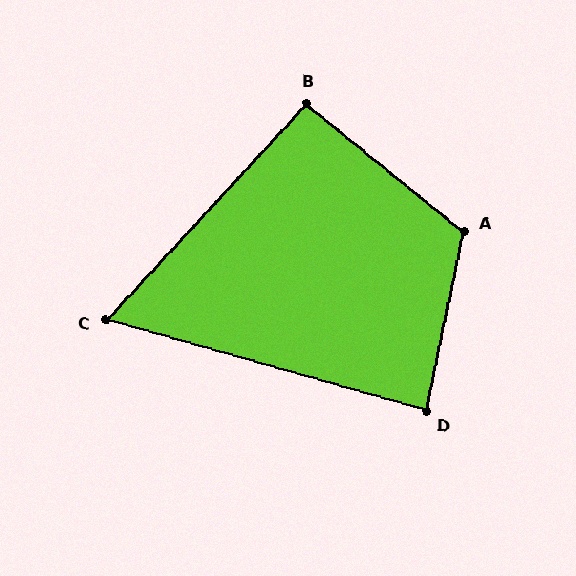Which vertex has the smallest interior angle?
C, at approximately 63 degrees.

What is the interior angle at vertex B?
Approximately 94 degrees (approximately right).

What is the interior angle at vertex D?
Approximately 86 degrees (approximately right).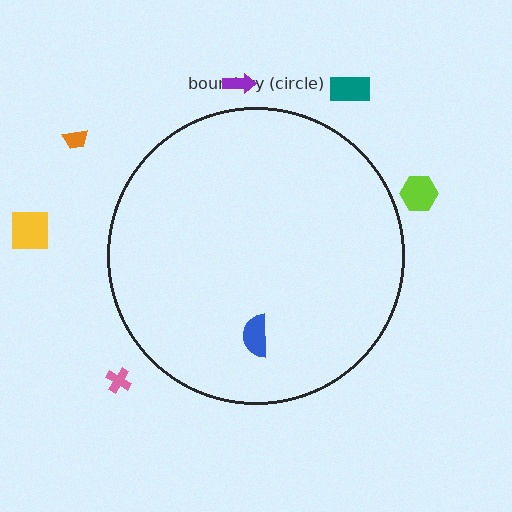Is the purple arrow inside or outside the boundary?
Outside.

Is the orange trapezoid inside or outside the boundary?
Outside.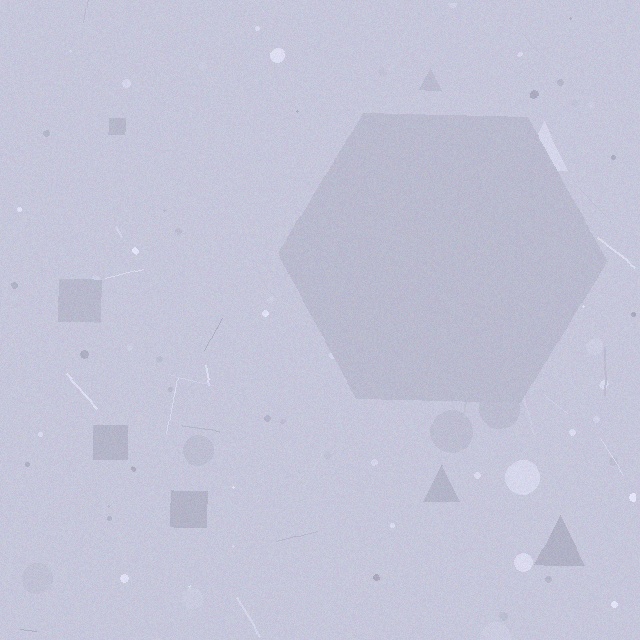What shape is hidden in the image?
A hexagon is hidden in the image.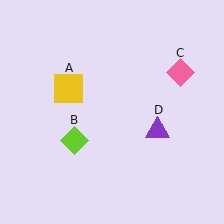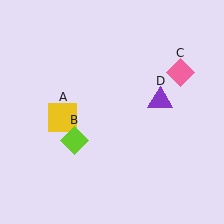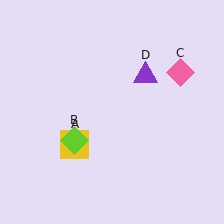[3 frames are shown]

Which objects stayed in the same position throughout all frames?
Lime diamond (object B) and pink diamond (object C) remained stationary.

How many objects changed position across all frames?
2 objects changed position: yellow square (object A), purple triangle (object D).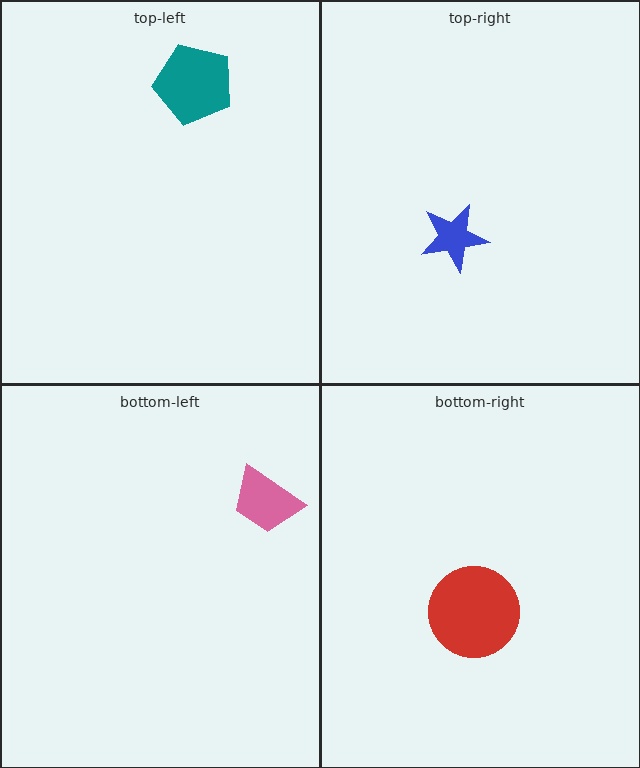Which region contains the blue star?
The top-right region.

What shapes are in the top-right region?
The blue star.